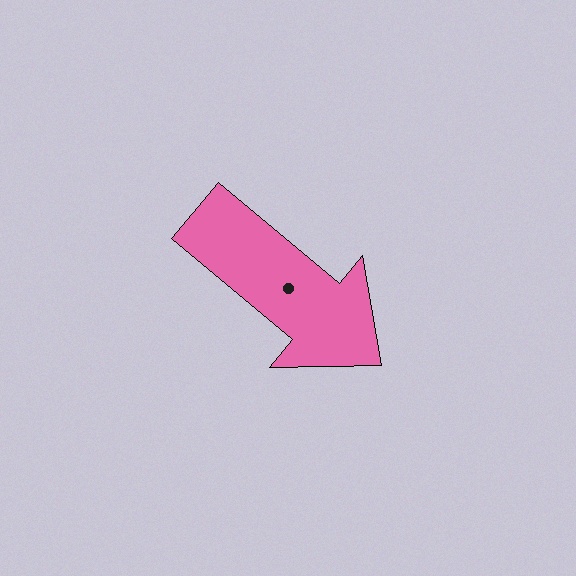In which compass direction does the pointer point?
Southeast.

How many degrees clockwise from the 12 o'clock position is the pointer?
Approximately 130 degrees.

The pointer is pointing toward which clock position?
Roughly 4 o'clock.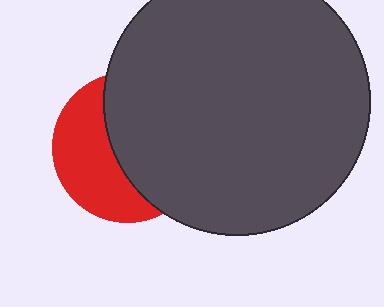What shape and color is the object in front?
The object in front is a dark gray circle.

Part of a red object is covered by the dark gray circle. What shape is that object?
It is a circle.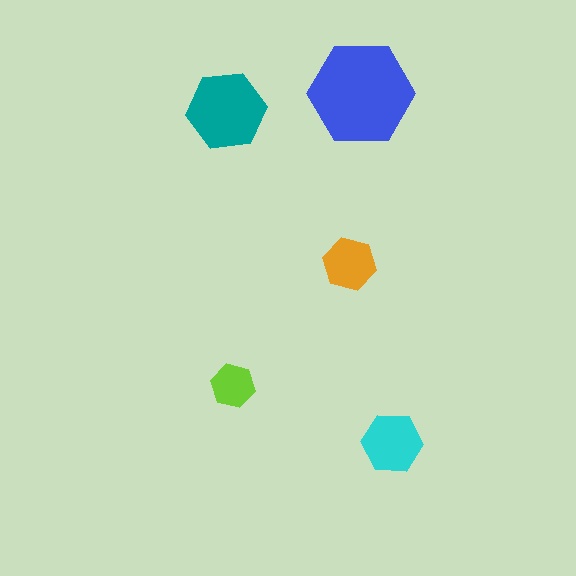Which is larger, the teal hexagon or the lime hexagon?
The teal one.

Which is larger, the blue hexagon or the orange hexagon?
The blue one.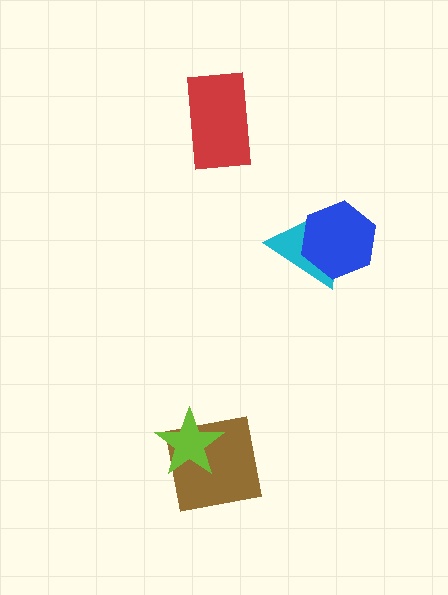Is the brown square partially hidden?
Yes, it is partially covered by another shape.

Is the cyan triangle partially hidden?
Yes, it is partially covered by another shape.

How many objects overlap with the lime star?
1 object overlaps with the lime star.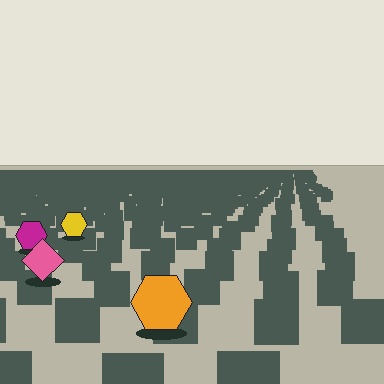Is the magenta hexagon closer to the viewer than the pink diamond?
No. The pink diamond is closer — you can tell from the texture gradient: the ground texture is coarser near it.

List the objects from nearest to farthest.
From nearest to farthest: the orange hexagon, the pink diamond, the magenta hexagon, the yellow hexagon.